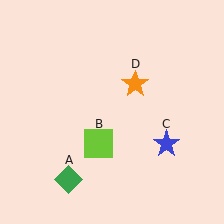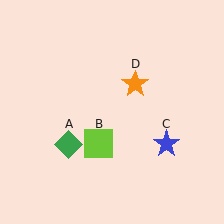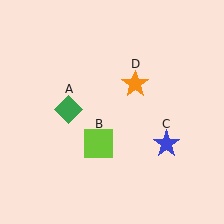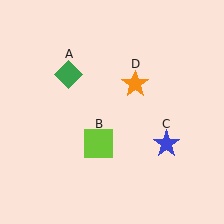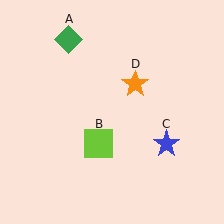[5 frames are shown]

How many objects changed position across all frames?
1 object changed position: green diamond (object A).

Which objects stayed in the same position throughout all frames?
Lime square (object B) and blue star (object C) and orange star (object D) remained stationary.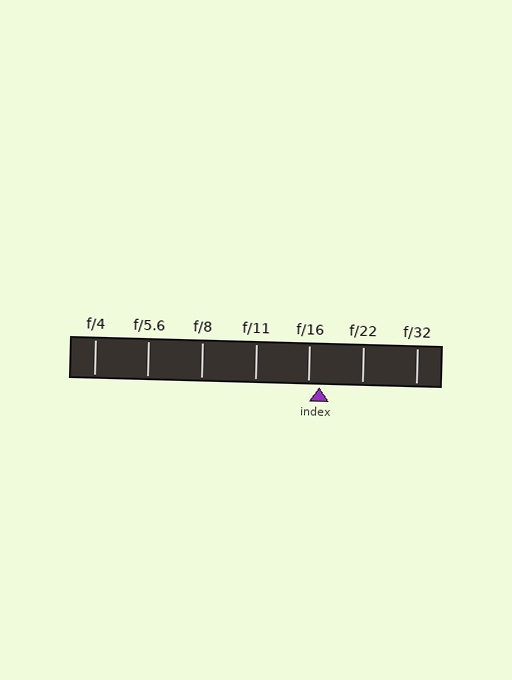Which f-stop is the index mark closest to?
The index mark is closest to f/16.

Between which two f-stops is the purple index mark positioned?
The index mark is between f/16 and f/22.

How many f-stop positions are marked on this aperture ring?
There are 7 f-stop positions marked.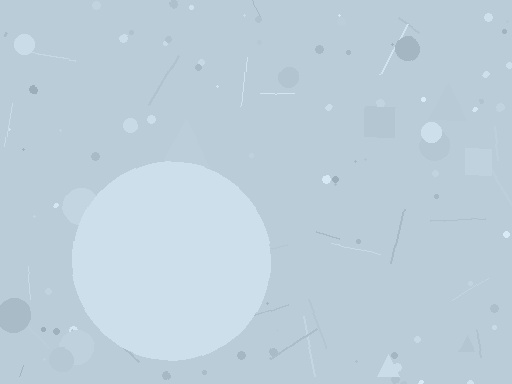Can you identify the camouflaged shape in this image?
The camouflaged shape is a circle.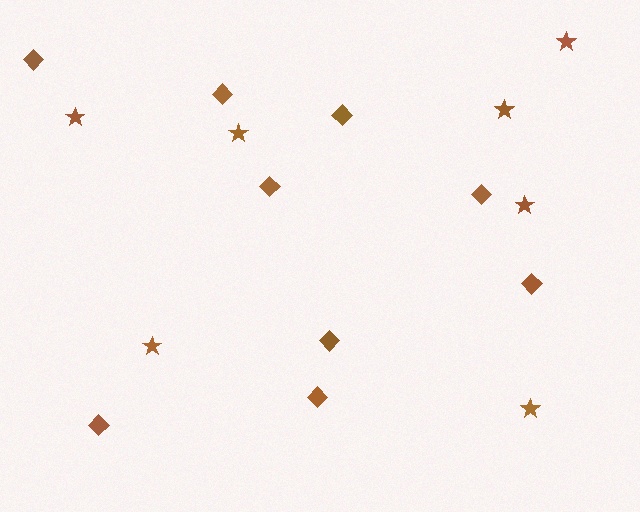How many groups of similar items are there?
There are 2 groups: one group of stars (7) and one group of diamonds (9).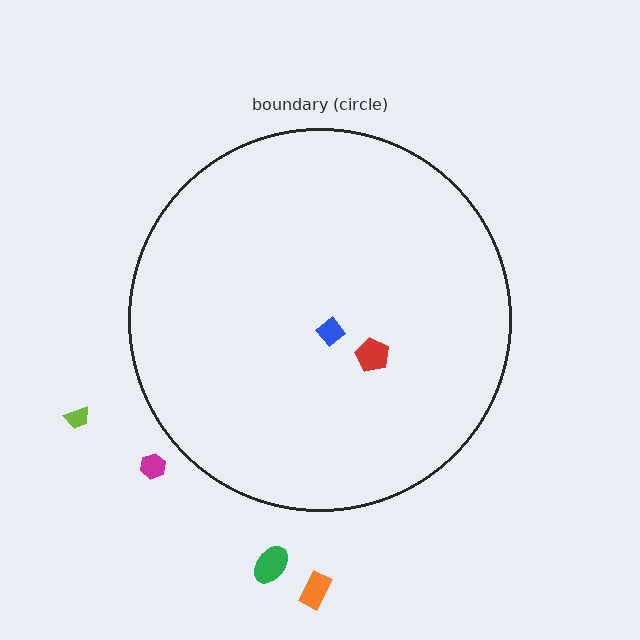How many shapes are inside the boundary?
2 inside, 4 outside.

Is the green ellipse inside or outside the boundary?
Outside.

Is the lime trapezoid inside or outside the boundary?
Outside.